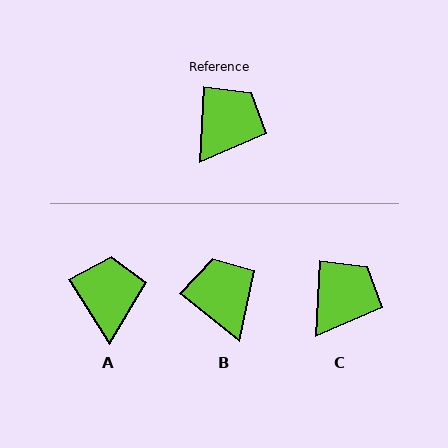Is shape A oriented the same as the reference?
No, it is off by about 35 degrees.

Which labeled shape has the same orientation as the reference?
C.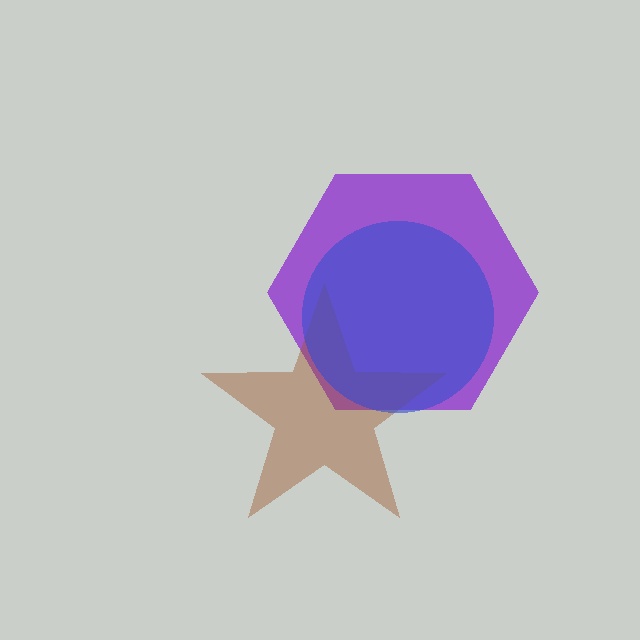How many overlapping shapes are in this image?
There are 3 overlapping shapes in the image.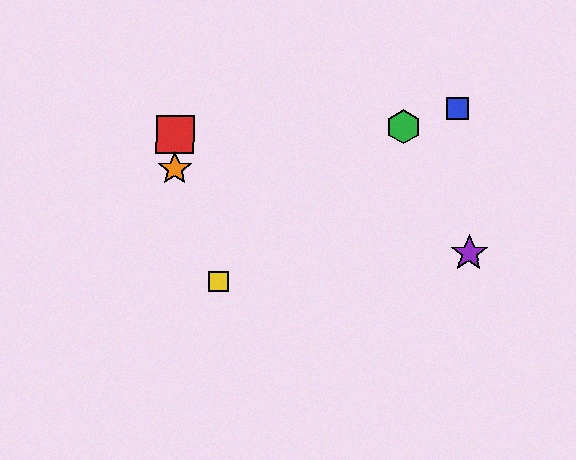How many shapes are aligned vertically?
2 shapes (the red square, the orange star) are aligned vertically.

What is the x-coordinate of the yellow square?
The yellow square is at x≈219.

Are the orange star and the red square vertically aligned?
Yes, both are at x≈175.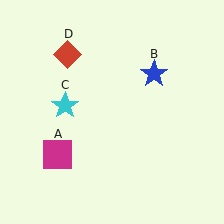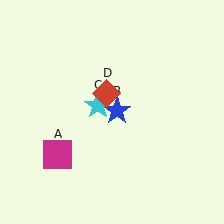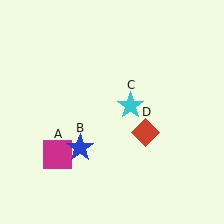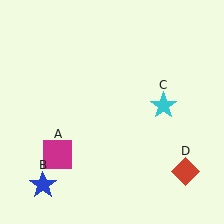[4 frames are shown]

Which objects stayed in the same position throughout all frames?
Magenta square (object A) remained stationary.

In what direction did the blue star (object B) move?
The blue star (object B) moved down and to the left.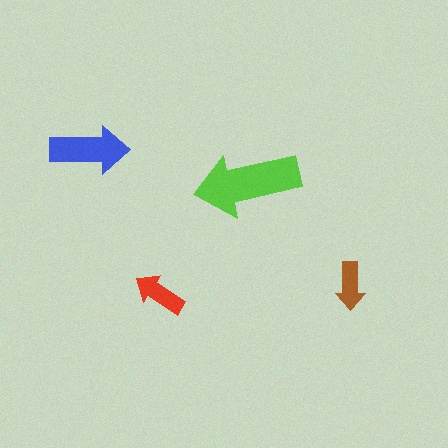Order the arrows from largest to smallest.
the lime one, the blue one, the red one, the brown one.